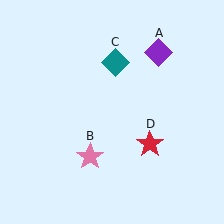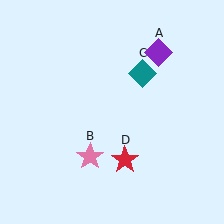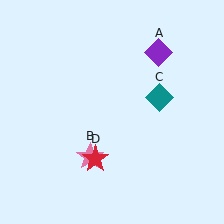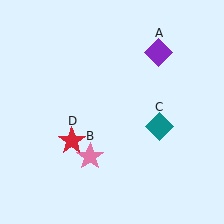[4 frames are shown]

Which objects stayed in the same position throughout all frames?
Purple diamond (object A) and pink star (object B) remained stationary.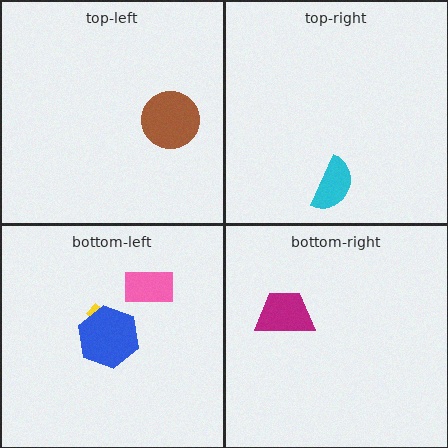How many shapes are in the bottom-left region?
3.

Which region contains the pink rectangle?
The bottom-left region.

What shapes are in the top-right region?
The cyan semicircle.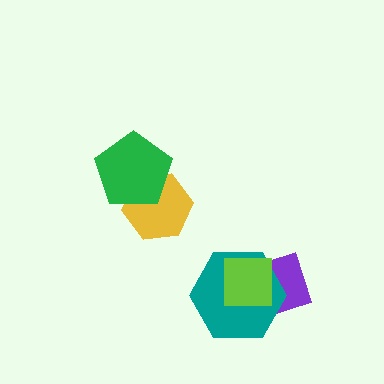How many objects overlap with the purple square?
2 objects overlap with the purple square.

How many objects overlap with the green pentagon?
1 object overlaps with the green pentagon.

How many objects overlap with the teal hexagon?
2 objects overlap with the teal hexagon.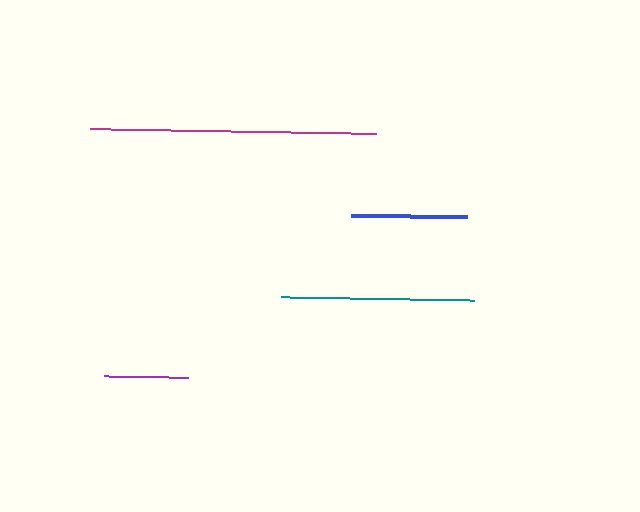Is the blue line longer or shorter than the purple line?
The blue line is longer than the purple line.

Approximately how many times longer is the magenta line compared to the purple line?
The magenta line is approximately 3.4 times the length of the purple line.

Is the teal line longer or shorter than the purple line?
The teal line is longer than the purple line.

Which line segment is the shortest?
The purple line is the shortest at approximately 84 pixels.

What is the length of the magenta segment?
The magenta segment is approximately 286 pixels long.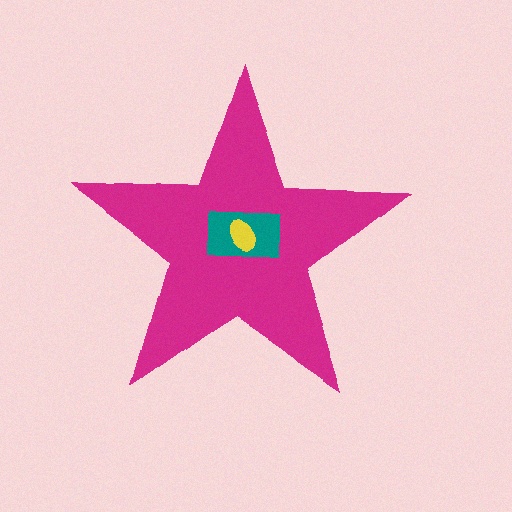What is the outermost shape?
The magenta star.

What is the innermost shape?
The yellow ellipse.